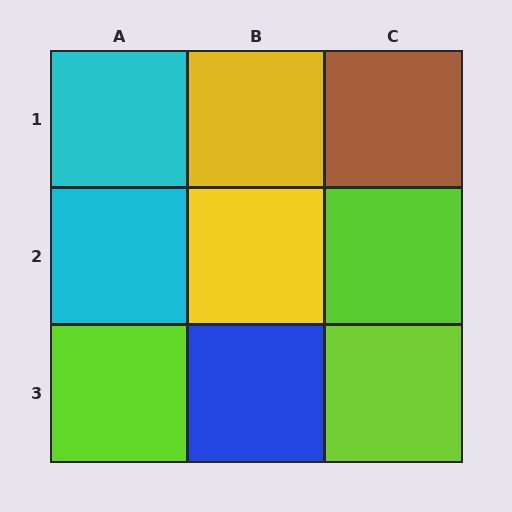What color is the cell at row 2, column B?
Yellow.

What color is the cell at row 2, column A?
Cyan.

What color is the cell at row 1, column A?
Cyan.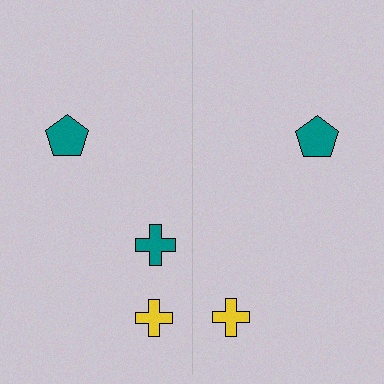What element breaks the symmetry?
A teal cross is missing from the right side.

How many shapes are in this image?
There are 5 shapes in this image.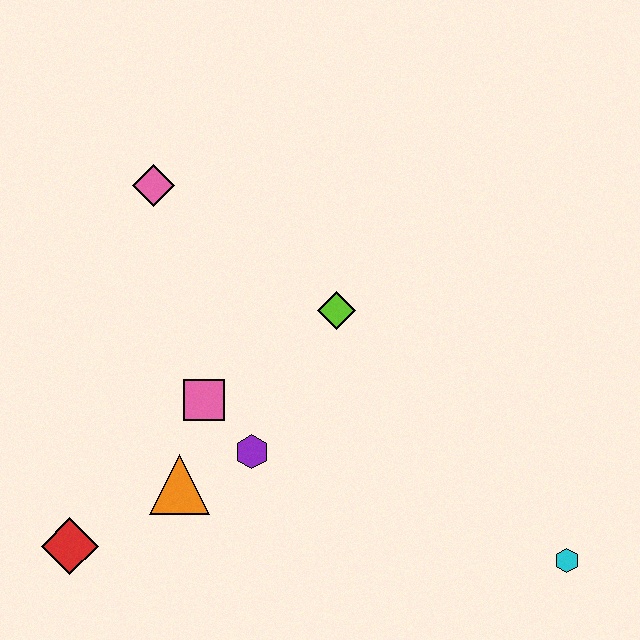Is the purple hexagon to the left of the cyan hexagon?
Yes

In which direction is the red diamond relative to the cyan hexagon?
The red diamond is to the left of the cyan hexagon.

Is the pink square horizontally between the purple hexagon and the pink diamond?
Yes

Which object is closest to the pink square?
The purple hexagon is closest to the pink square.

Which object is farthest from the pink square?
The cyan hexagon is farthest from the pink square.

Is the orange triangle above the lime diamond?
No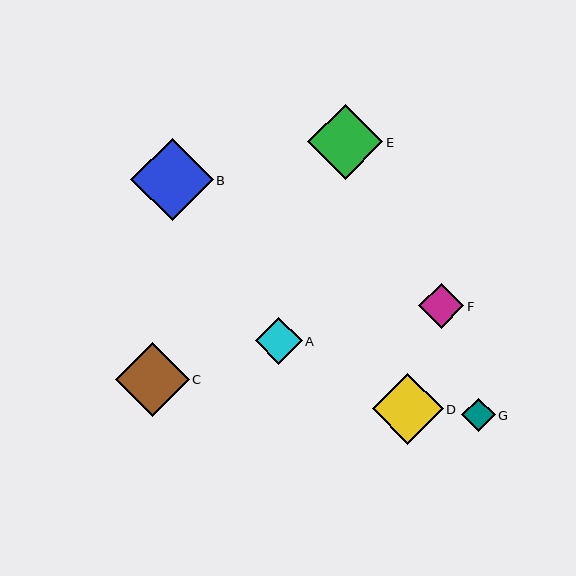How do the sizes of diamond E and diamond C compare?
Diamond E and diamond C are approximately the same size.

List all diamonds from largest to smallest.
From largest to smallest: B, E, C, D, A, F, G.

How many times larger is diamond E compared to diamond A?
Diamond E is approximately 1.6 times the size of diamond A.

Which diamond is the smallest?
Diamond G is the smallest with a size of approximately 33 pixels.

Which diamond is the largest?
Diamond B is the largest with a size of approximately 82 pixels.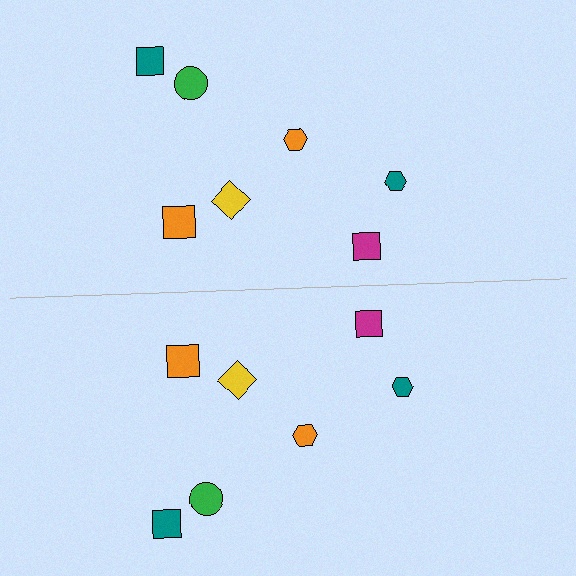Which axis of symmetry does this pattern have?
The pattern has a horizontal axis of symmetry running through the center of the image.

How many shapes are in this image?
There are 14 shapes in this image.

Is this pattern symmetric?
Yes, this pattern has bilateral (reflection) symmetry.